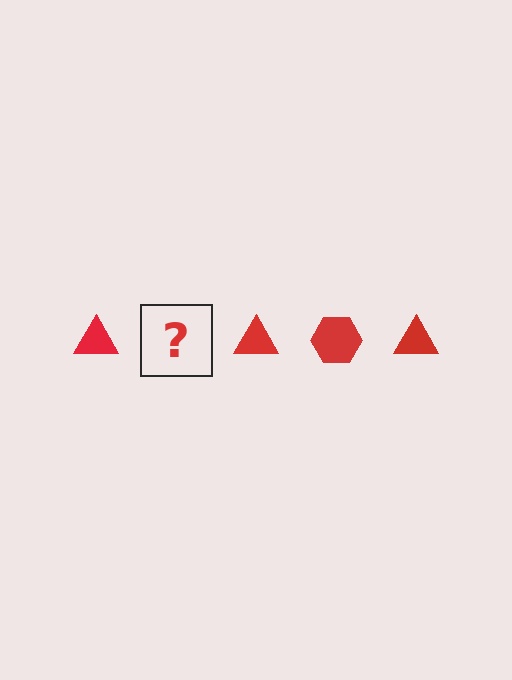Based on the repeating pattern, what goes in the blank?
The blank should be a red hexagon.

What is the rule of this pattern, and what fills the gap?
The rule is that the pattern cycles through triangle, hexagon shapes in red. The gap should be filled with a red hexagon.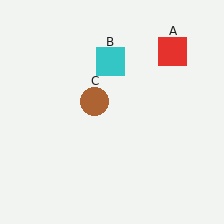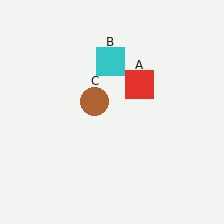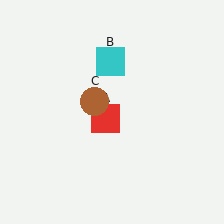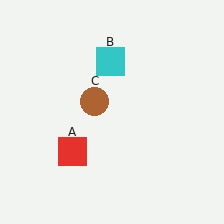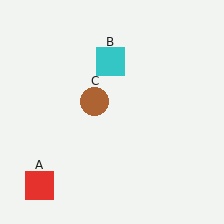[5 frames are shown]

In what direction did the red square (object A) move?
The red square (object A) moved down and to the left.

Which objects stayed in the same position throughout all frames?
Cyan square (object B) and brown circle (object C) remained stationary.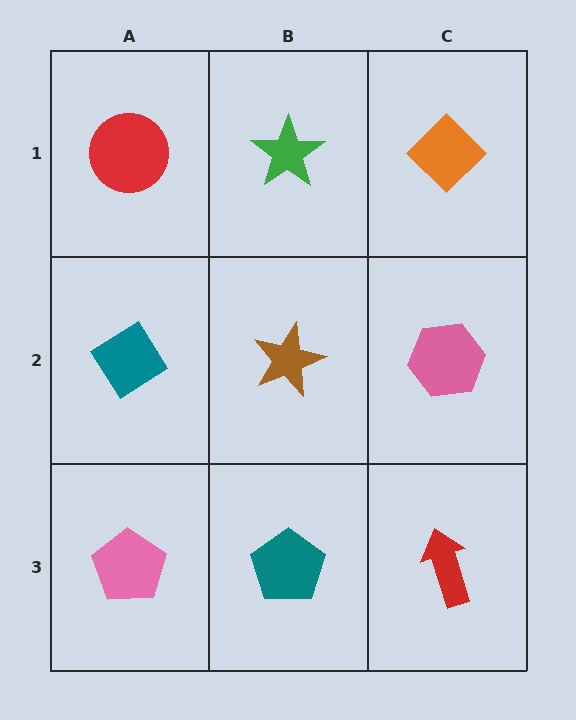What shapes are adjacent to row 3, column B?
A brown star (row 2, column B), a pink pentagon (row 3, column A), a red arrow (row 3, column C).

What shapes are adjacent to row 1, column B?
A brown star (row 2, column B), a red circle (row 1, column A), an orange diamond (row 1, column C).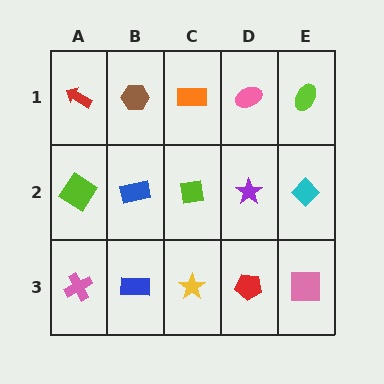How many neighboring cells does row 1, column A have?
2.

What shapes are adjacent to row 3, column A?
A lime diamond (row 2, column A), a blue rectangle (row 3, column B).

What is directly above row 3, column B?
A blue rectangle.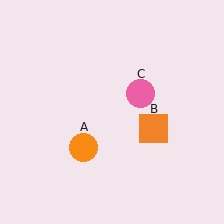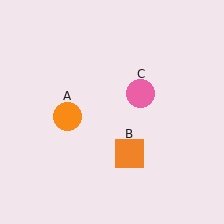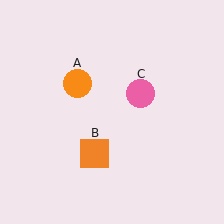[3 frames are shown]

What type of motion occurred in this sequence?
The orange circle (object A), orange square (object B) rotated clockwise around the center of the scene.